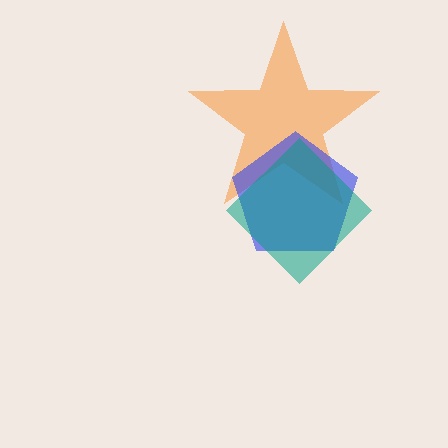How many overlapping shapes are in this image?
There are 3 overlapping shapes in the image.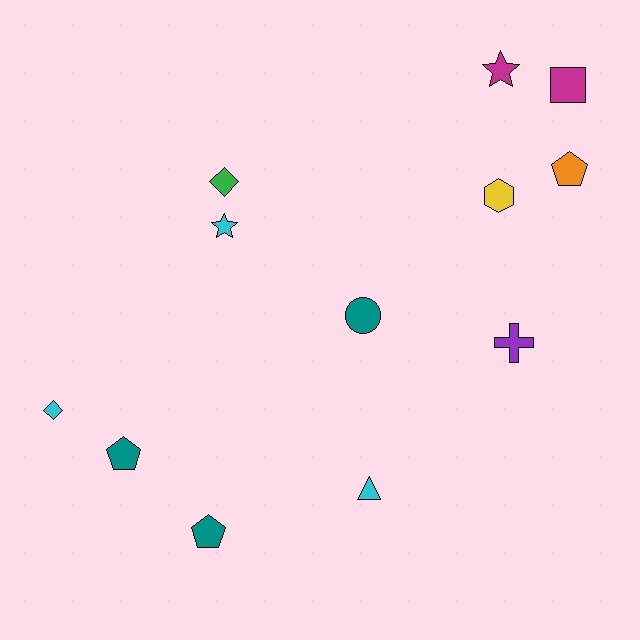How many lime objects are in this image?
There are no lime objects.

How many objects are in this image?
There are 12 objects.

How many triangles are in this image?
There is 1 triangle.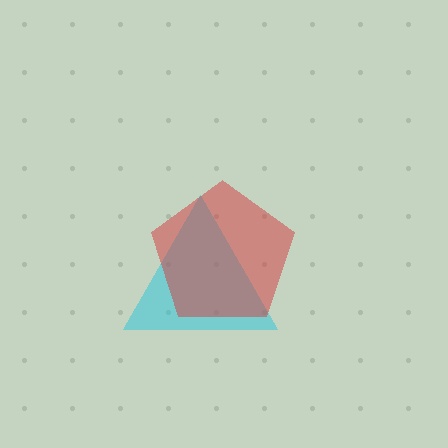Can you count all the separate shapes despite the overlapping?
Yes, there are 2 separate shapes.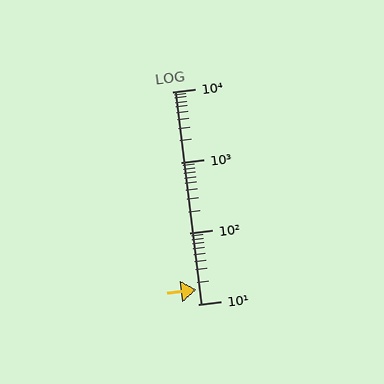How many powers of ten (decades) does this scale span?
The scale spans 3 decades, from 10 to 10000.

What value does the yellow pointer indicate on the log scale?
The pointer indicates approximately 16.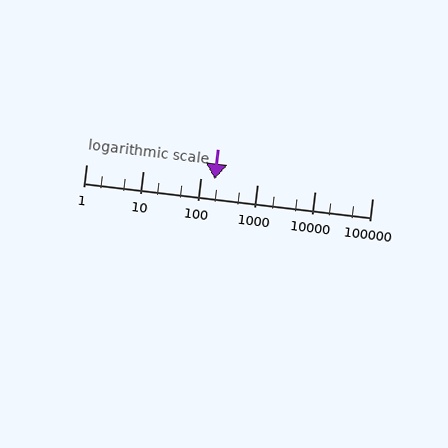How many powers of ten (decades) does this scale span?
The scale spans 5 decades, from 1 to 100000.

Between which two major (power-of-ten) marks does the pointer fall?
The pointer is between 100 and 1000.